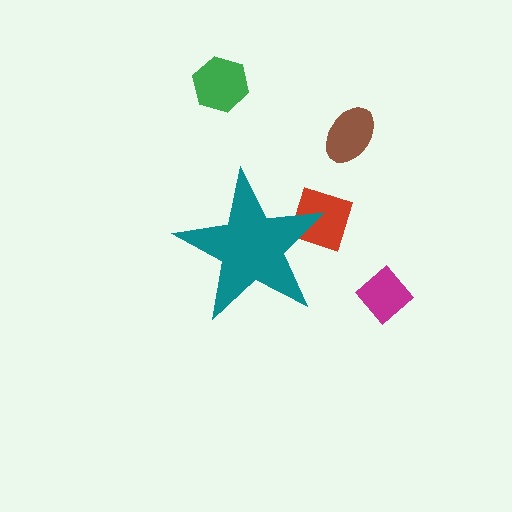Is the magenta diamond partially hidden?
No, the magenta diamond is fully visible.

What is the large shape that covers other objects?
A teal star.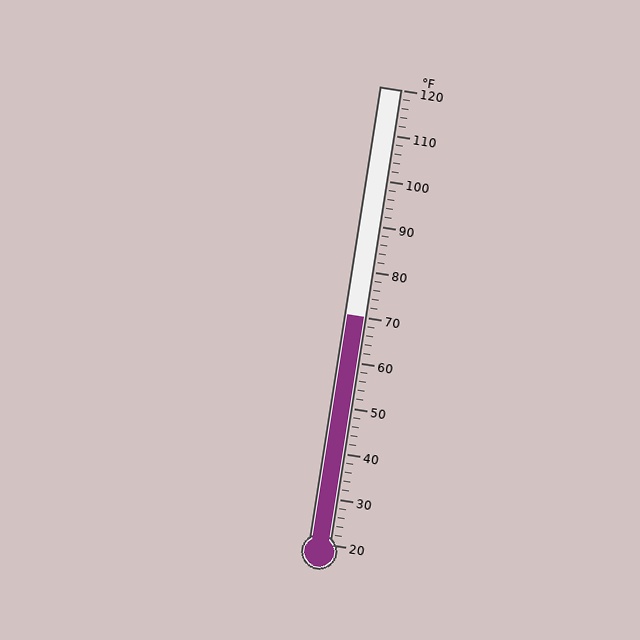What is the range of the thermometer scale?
The thermometer scale ranges from 20°F to 120°F.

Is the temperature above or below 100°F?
The temperature is below 100°F.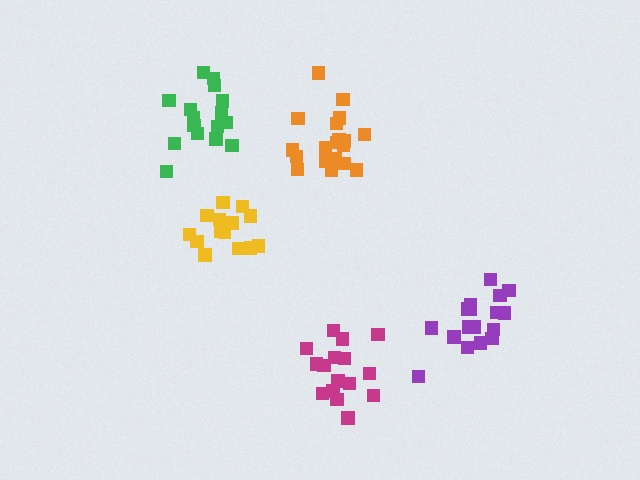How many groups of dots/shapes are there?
There are 5 groups.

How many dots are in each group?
Group 1: 16 dots, Group 2: 17 dots, Group 3: 14 dots, Group 4: 19 dots, Group 5: 16 dots (82 total).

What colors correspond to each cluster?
The clusters are colored: magenta, purple, yellow, orange, green.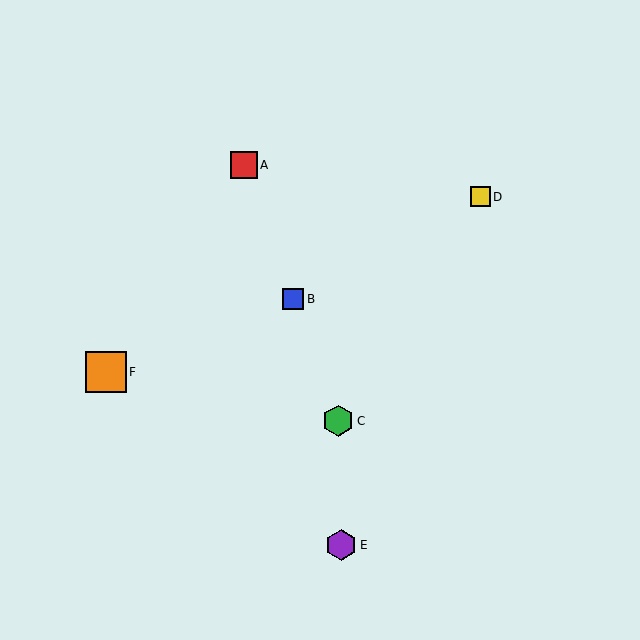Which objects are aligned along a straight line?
Objects A, B, C are aligned along a straight line.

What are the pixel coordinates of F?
Object F is at (106, 372).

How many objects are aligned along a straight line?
3 objects (A, B, C) are aligned along a straight line.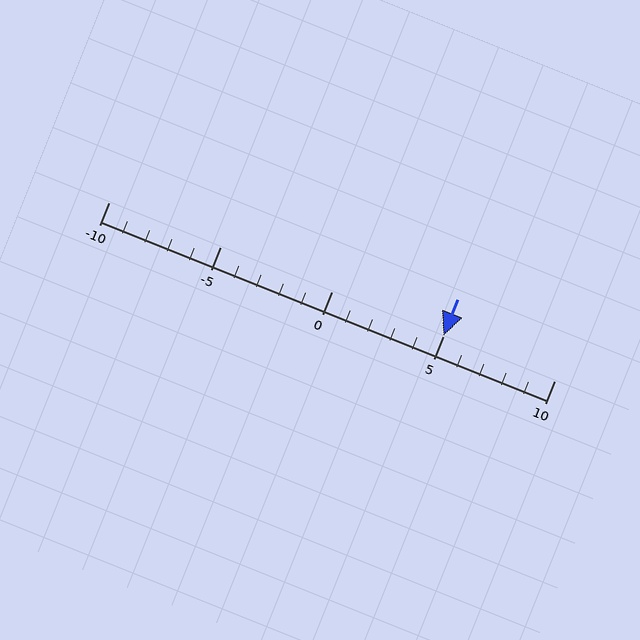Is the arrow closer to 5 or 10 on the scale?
The arrow is closer to 5.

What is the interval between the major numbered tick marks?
The major tick marks are spaced 5 units apart.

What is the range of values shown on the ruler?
The ruler shows values from -10 to 10.